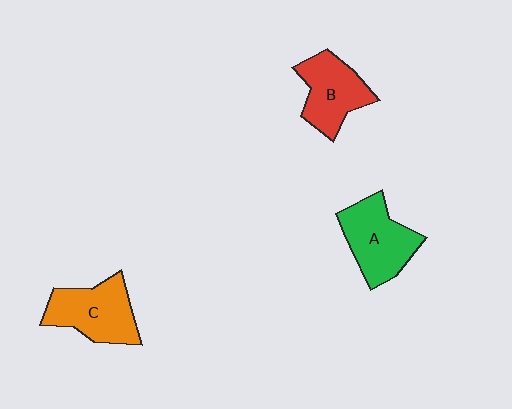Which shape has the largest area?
Shape A (green).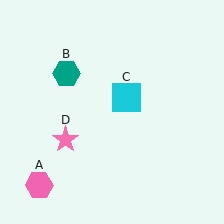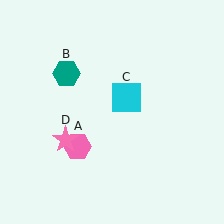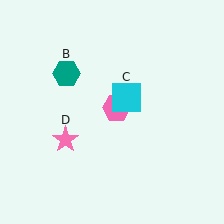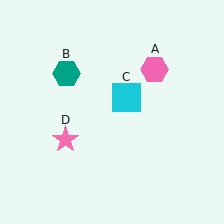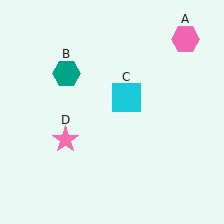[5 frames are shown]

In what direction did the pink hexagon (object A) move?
The pink hexagon (object A) moved up and to the right.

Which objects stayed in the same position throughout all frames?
Teal hexagon (object B) and cyan square (object C) and pink star (object D) remained stationary.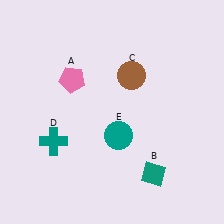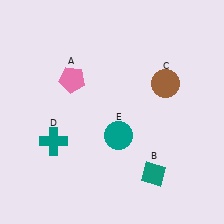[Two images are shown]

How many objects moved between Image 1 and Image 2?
1 object moved between the two images.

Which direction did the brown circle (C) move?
The brown circle (C) moved right.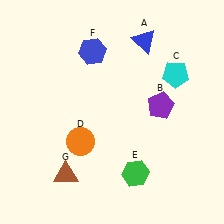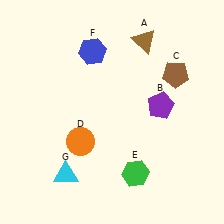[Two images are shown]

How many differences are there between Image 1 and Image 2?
There are 3 differences between the two images.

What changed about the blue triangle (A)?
In Image 1, A is blue. In Image 2, it changed to brown.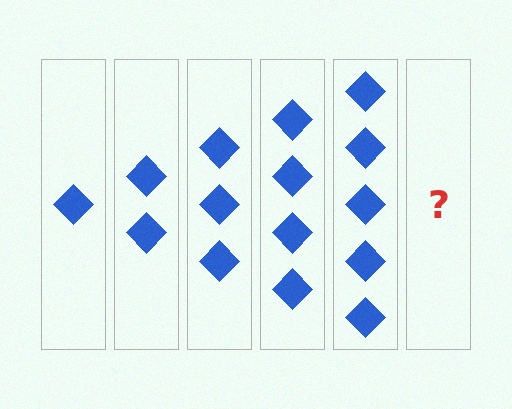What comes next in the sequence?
The next element should be 6 diamonds.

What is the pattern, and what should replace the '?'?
The pattern is that each step adds one more diamond. The '?' should be 6 diamonds.